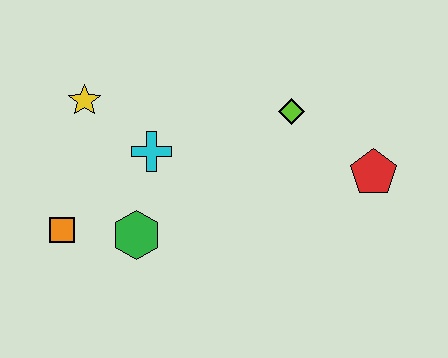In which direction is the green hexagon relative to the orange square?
The green hexagon is to the right of the orange square.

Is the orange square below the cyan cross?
Yes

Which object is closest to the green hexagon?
The orange square is closest to the green hexagon.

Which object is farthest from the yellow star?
The red pentagon is farthest from the yellow star.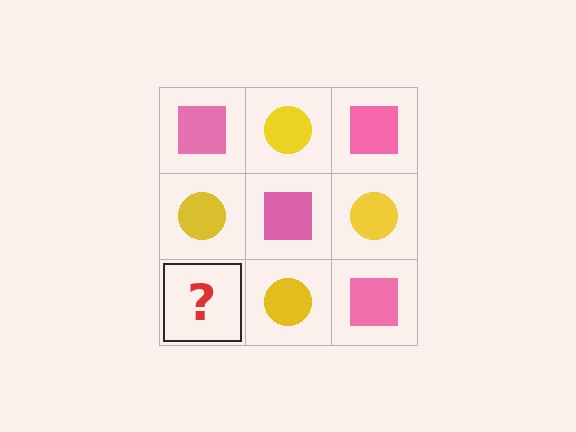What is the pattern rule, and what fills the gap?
The rule is that it alternates pink square and yellow circle in a checkerboard pattern. The gap should be filled with a pink square.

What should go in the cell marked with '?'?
The missing cell should contain a pink square.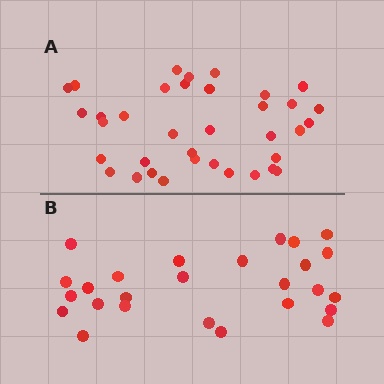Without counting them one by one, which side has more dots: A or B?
Region A (the top region) has more dots.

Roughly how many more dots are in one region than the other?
Region A has roughly 10 or so more dots than region B.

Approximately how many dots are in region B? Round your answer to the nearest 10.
About 30 dots. (The exact count is 26, which rounds to 30.)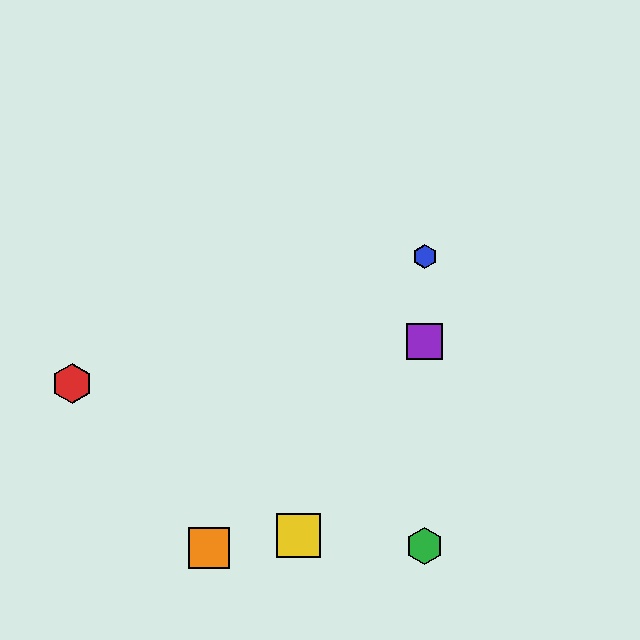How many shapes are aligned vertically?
3 shapes (the blue hexagon, the green hexagon, the purple square) are aligned vertically.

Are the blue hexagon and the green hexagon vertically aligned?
Yes, both are at x≈425.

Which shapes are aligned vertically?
The blue hexagon, the green hexagon, the purple square are aligned vertically.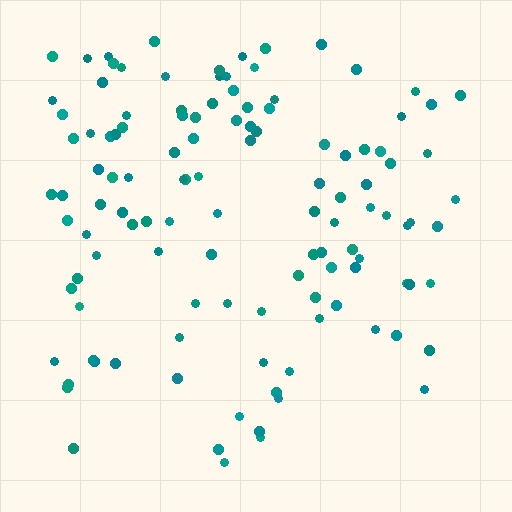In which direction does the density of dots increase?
From bottom to top, with the top side densest.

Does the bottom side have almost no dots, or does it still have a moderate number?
Still a moderate number, just noticeably fewer than the top.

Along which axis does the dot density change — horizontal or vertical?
Vertical.